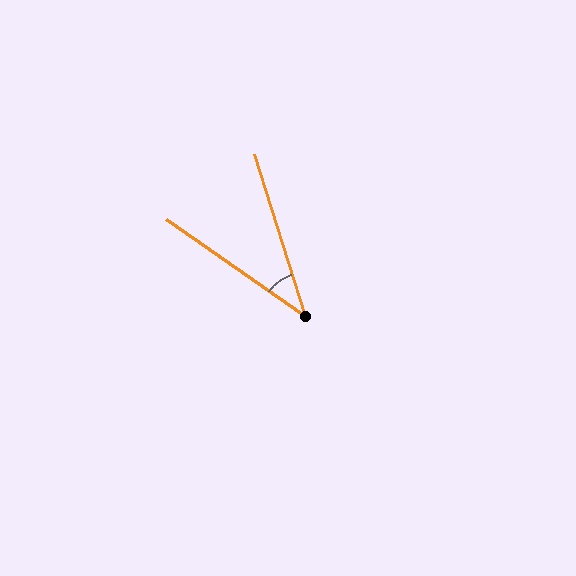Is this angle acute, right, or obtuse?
It is acute.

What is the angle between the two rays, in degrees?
Approximately 38 degrees.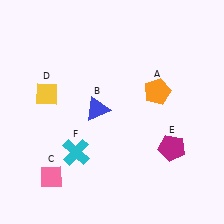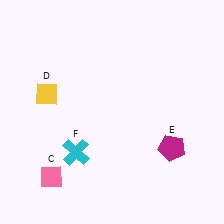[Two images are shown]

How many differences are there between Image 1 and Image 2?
There are 2 differences between the two images.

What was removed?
The blue triangle (B), the orange pentagon (A) were removed in Image 2.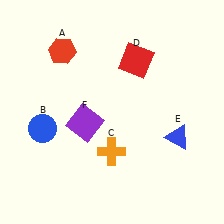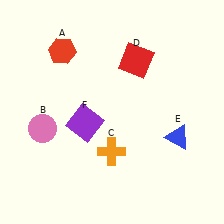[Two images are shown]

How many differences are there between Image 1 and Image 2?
There is 1 difference between the two images.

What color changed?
The circle (B) changed from blue in Image 1 to pink in Image 2.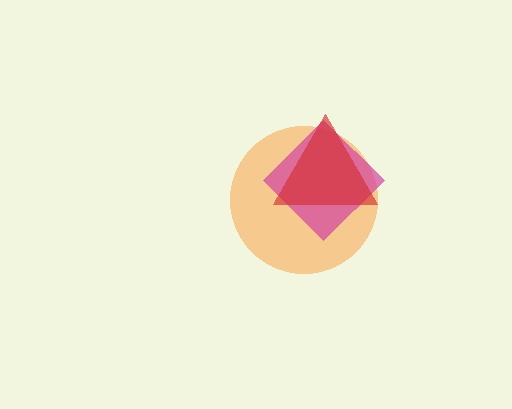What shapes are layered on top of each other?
The layered shapes are: an orange circle, a magenta diamond, a red triangle.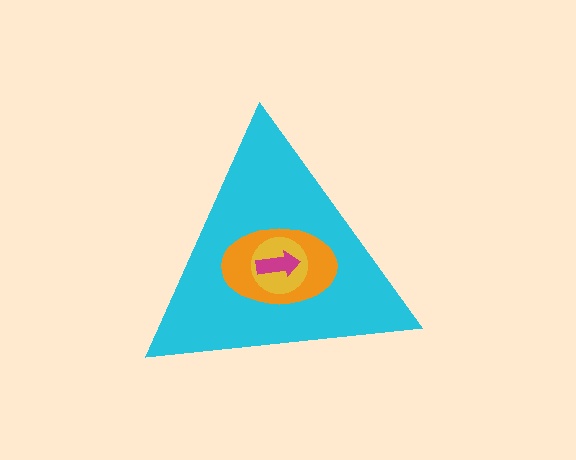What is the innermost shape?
The magenta arrow.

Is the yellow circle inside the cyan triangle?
Yes.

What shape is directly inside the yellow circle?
The magenta arrow.